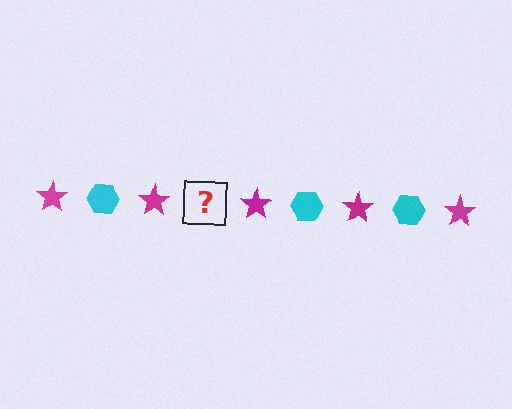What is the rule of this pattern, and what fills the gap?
The rule is that the pattern alternates between magenta star and cyan hexagon. The gap should be filled with a cyan hexagon.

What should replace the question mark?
The question mark should be replaced with a cyan hexagon.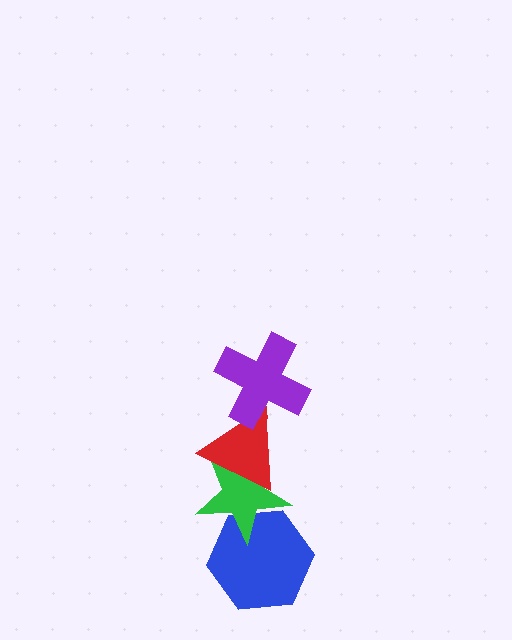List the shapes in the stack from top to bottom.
From top to bottom: the purple cross, the red triangle, the green star, the blue hexagon.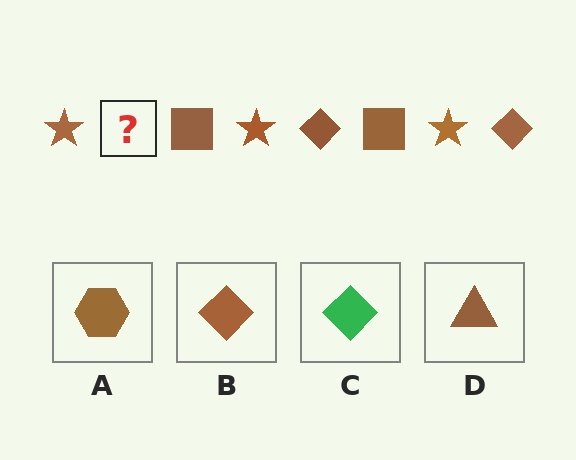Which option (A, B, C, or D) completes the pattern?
B.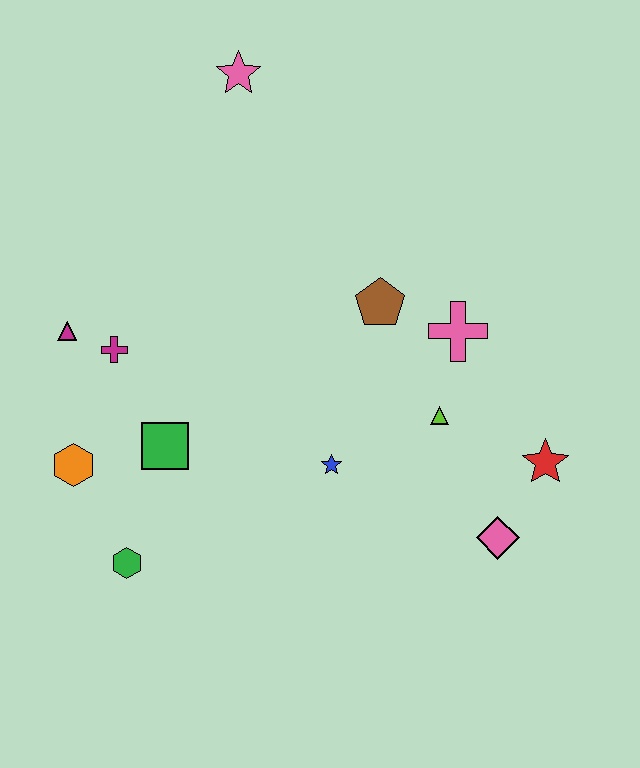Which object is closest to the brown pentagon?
The pink cross is closest to the brown pentagon.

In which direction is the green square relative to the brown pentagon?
The green square is to the left of the brown pentagon.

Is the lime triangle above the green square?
Yes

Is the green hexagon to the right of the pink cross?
No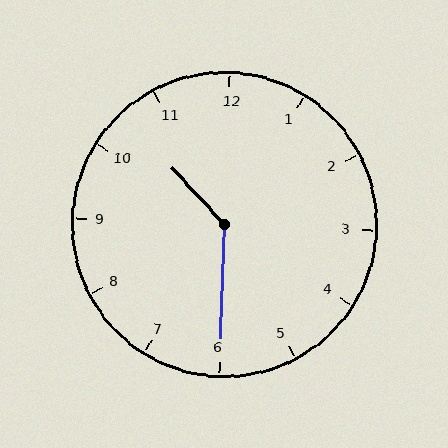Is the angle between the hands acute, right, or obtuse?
It is obtuse.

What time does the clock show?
10:30.